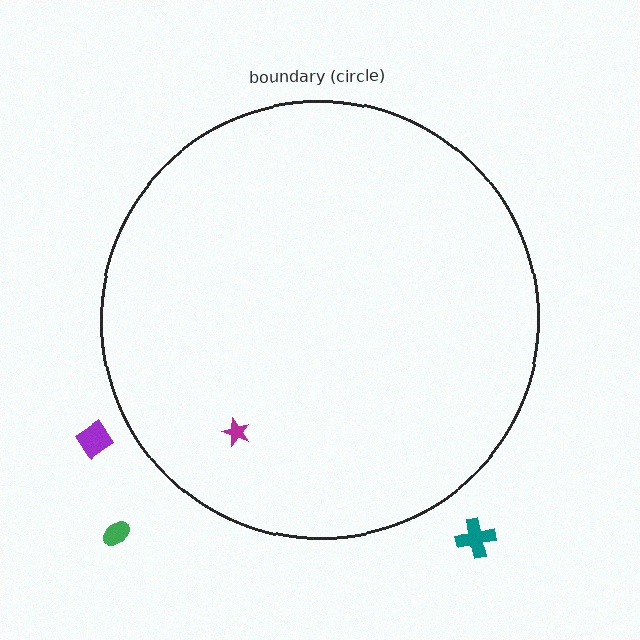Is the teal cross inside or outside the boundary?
Outside.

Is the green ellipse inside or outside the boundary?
Outside.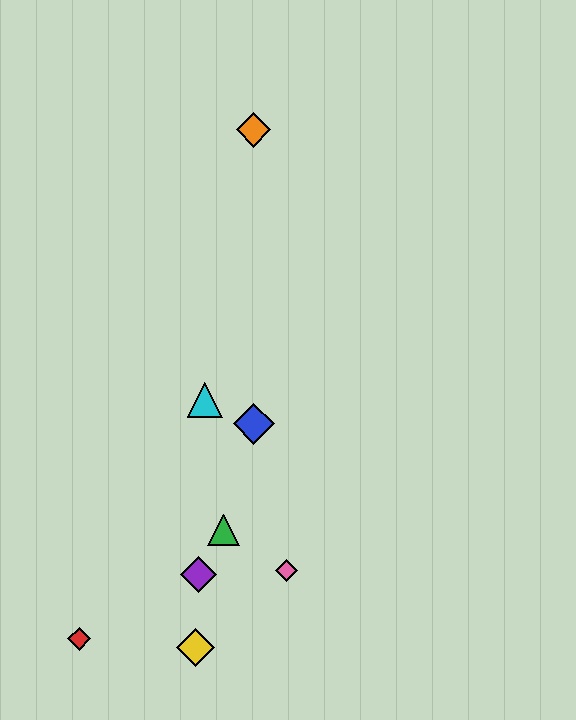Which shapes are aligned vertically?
The blue diamond, the orange diamond are aligned vertically.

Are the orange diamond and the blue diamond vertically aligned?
Yes, both are at x≈254.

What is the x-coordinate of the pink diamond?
The pink diamond is at x≈286.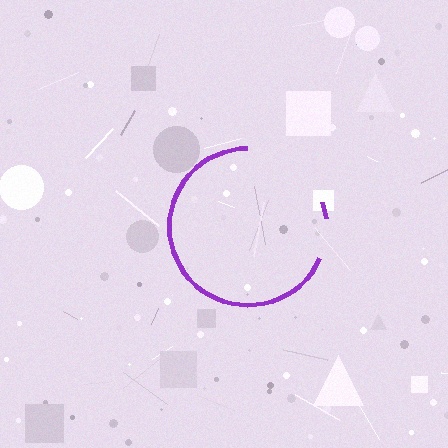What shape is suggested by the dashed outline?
The dashed outline suggests a circle.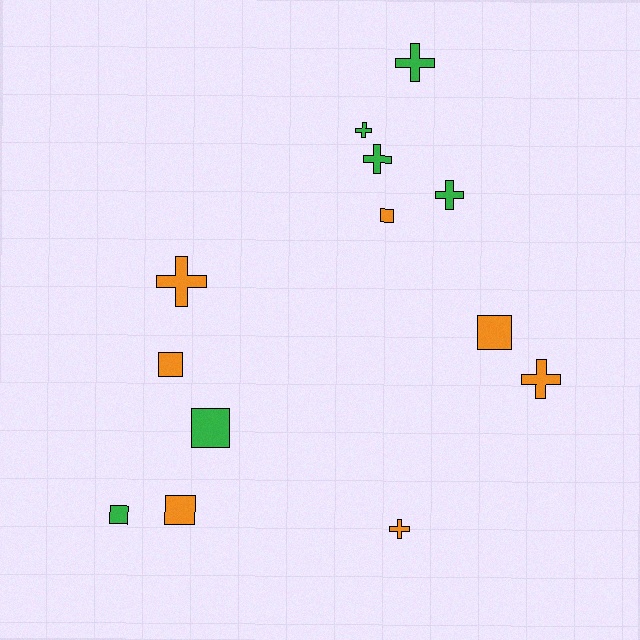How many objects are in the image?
There are 13 objects.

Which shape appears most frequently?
Cross, with 7 objects.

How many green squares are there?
There are 2 green squares.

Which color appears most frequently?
Orange, with 7 objects.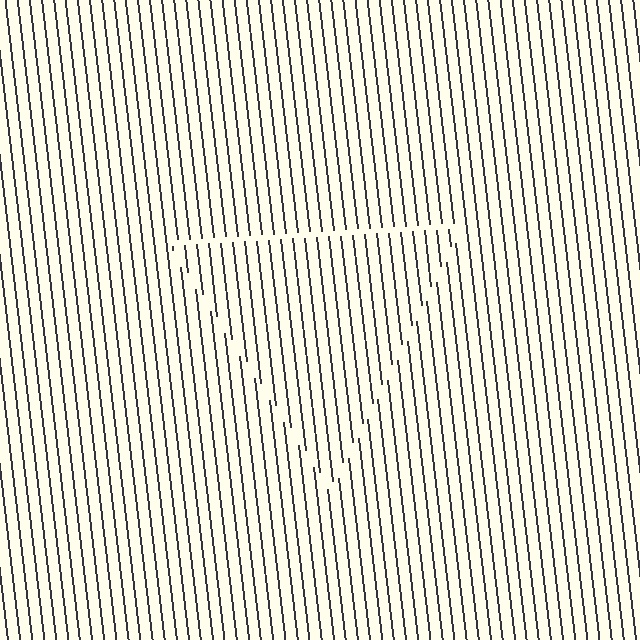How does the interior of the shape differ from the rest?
The interior of the shape contains the same grating, shifted by half a period — the contour is defined by the phase discontinuity where line-ends from the inner and outer gratings abut.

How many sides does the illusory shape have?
3 sides — the line-ends trace a triangle.